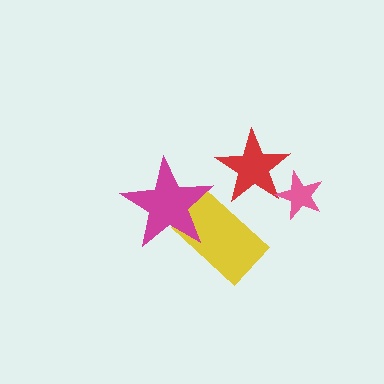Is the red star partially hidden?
Yes, it is partially covered by another shape.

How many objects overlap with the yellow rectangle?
1 object overlaps with the yellow rectangle.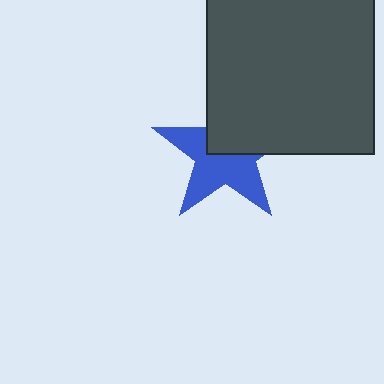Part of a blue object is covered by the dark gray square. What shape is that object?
It is a star.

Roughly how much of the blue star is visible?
About half of it is visible (roughly 56%).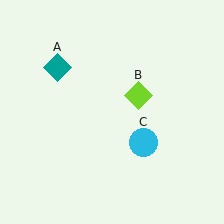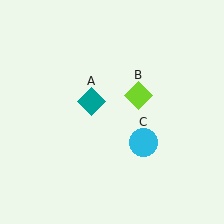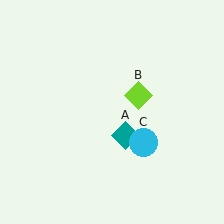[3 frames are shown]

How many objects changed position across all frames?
1 object changed position: teal diamond (object A).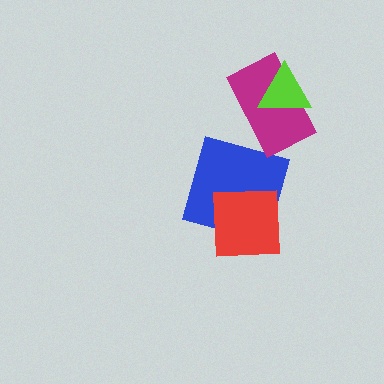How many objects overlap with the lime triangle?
1 object overlaps with the lime triangle.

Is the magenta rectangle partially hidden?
Yes, it is partially covered by another shape.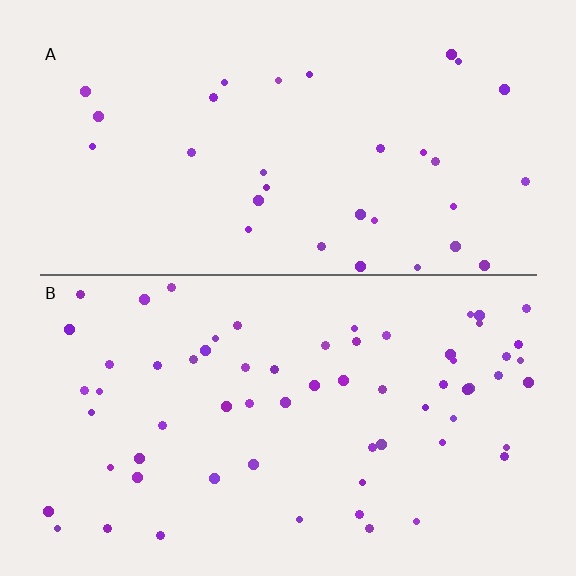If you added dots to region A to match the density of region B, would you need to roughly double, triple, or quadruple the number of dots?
Approximately double.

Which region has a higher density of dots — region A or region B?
B (the bottom).